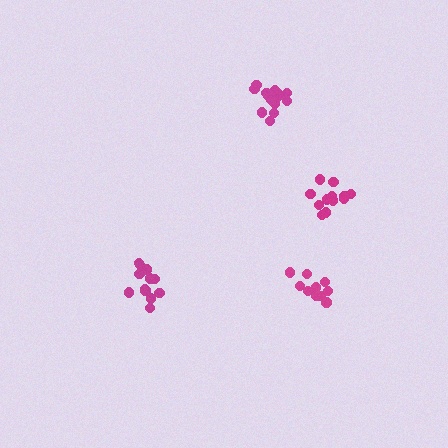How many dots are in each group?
Group 1: 15 dots, Group 2: 12 dots, Group 3: 15 dots, Group 4: 10 dots (52 total).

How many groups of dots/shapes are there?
There are 4 groups.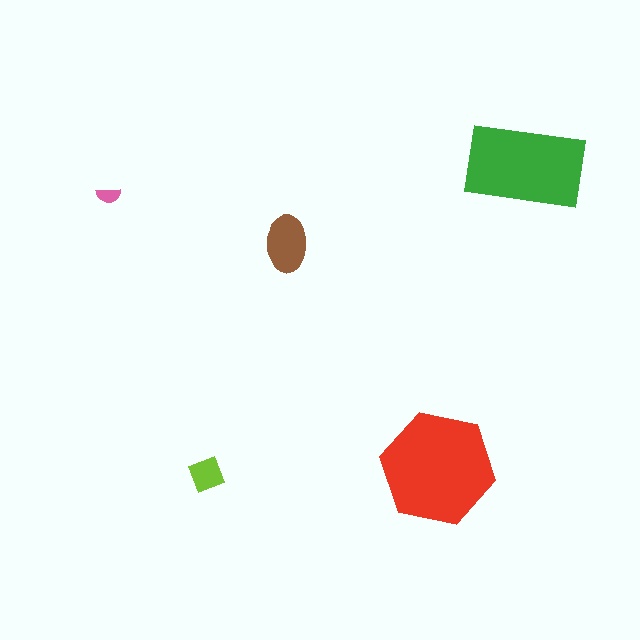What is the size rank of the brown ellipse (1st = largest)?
3rd.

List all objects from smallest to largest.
The pink semicircle, the lime diamond, the brown ellipse, the green rectangle, the red hexagon.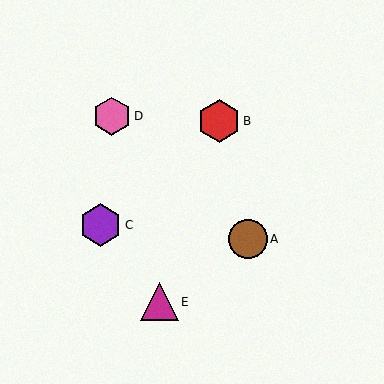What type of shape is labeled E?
Shape E is a magenta triangle.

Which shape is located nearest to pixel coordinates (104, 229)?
The purple hexagon (labeled C) at (101, 225) is nearest to that location.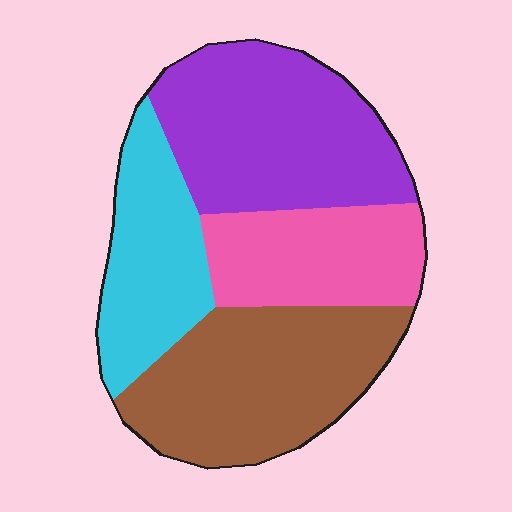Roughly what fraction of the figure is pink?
Pink covers about 20% of the figure.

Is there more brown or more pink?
Brown.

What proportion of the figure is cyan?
Cyan covers around 20% of the figure.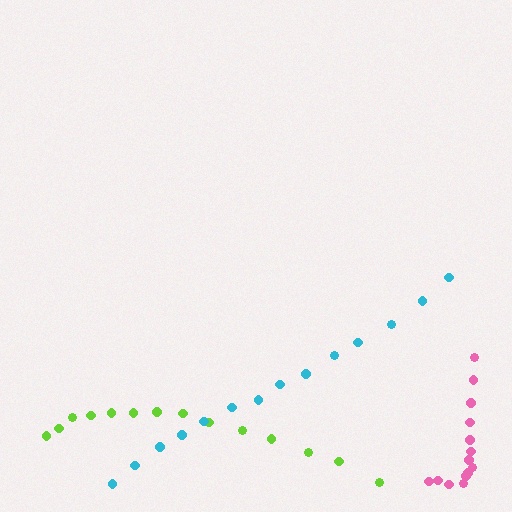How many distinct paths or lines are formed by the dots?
There are 3 distinct paths.